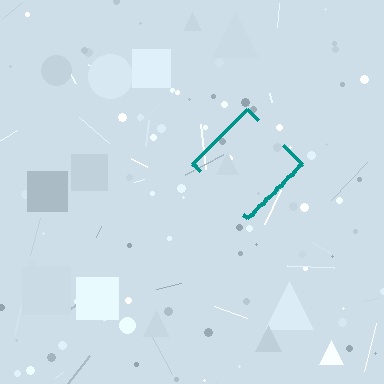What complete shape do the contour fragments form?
The contour fragments form a diamond.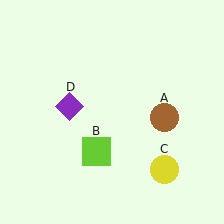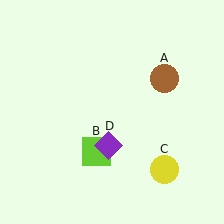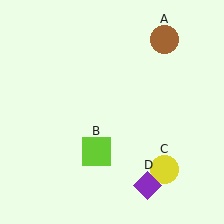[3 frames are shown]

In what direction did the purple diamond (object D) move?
The purple diamond (object D) moved down and to the right.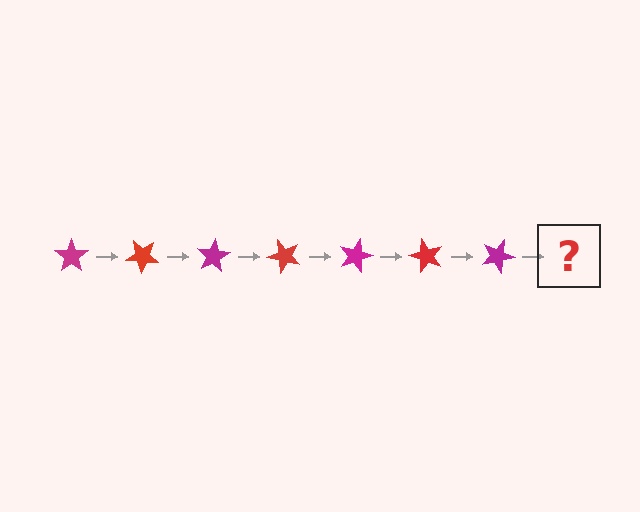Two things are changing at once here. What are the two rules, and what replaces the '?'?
The two rules are that it rotates 40 degrees each step and the color cycles through magenta and red. The '?' should be a red star, rotated 280 degrees from the start.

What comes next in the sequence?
The next element should be a red star, rotated 280 degrees from the start.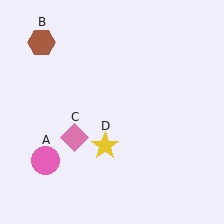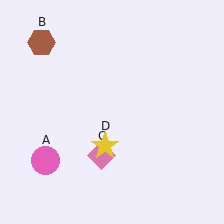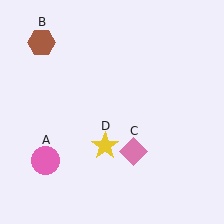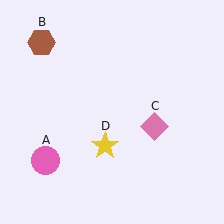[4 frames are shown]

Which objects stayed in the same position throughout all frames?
Pink circle (object A) and brown hexagon (object B) and yellow star (object D) remained stationary.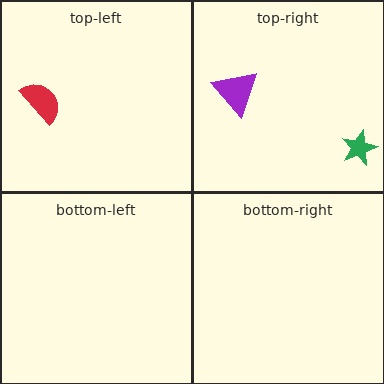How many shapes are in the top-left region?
1.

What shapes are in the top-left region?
The red semicircle.